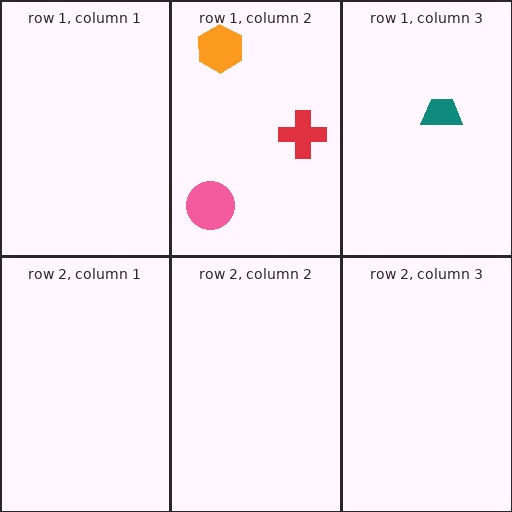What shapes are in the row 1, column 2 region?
The pink circle, the orange hexagon, the red cross.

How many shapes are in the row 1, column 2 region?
3.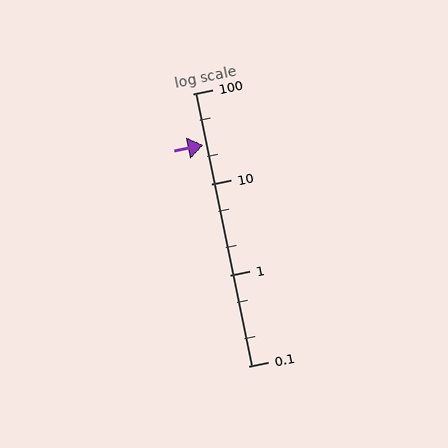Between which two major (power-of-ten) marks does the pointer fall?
The pointer is between 10 and 100.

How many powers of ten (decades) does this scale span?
The scale spans 3 decades, from 0.1 to 100.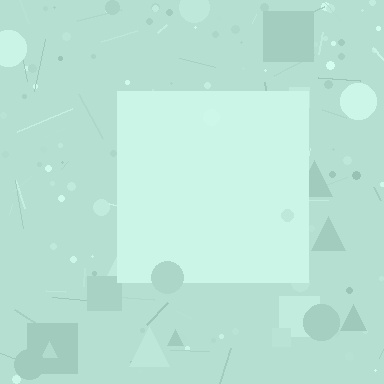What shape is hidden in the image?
A square is hidden in the image.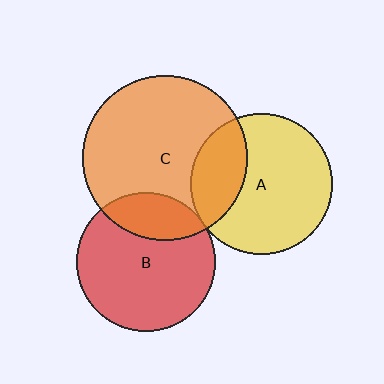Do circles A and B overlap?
Yes.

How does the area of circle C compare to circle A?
Approximately 1.4 times.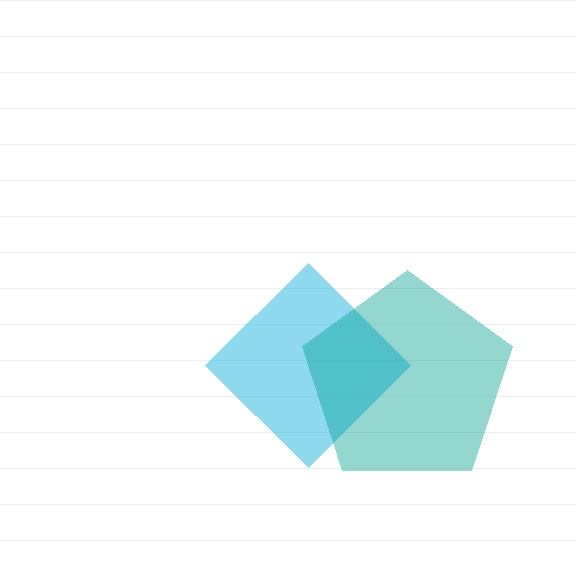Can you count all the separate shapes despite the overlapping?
Yes, there are 2 separate shapes.